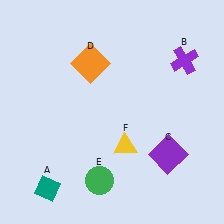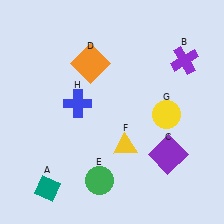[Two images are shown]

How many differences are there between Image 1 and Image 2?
There are 2 differences between the two images.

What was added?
A yellow circle (G), a blue cross (H) were added in Image 2.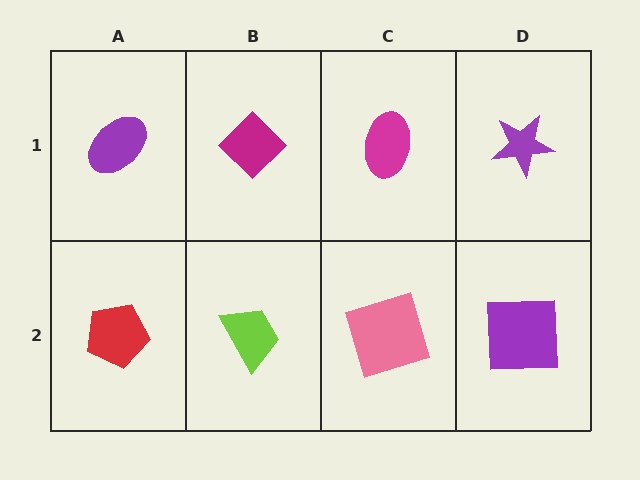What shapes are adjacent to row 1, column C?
A pink square (row 2, column C), a magenta diamond (row 1, column B), a purple star (row 1, column D).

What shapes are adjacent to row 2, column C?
A magenta ellipse (row 1, column C), a lime trapezoid (row 2, column B), a purple square (row 2, column D).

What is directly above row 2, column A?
A purple ellipse.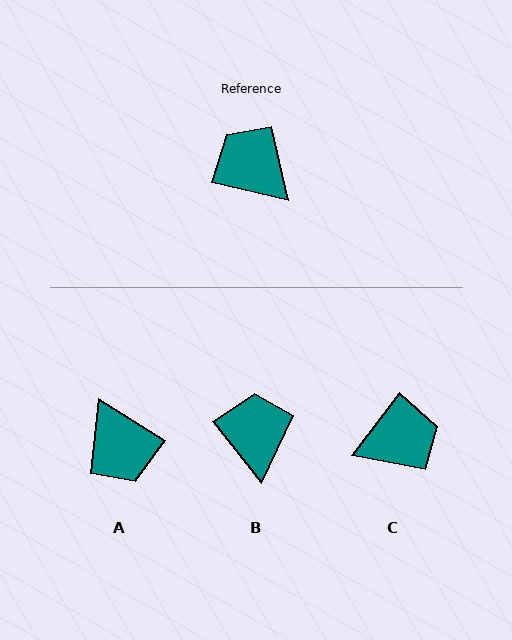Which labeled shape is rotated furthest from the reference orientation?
A, about 161 degrees away.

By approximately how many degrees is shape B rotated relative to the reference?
Approximately 39 degrees clockwise.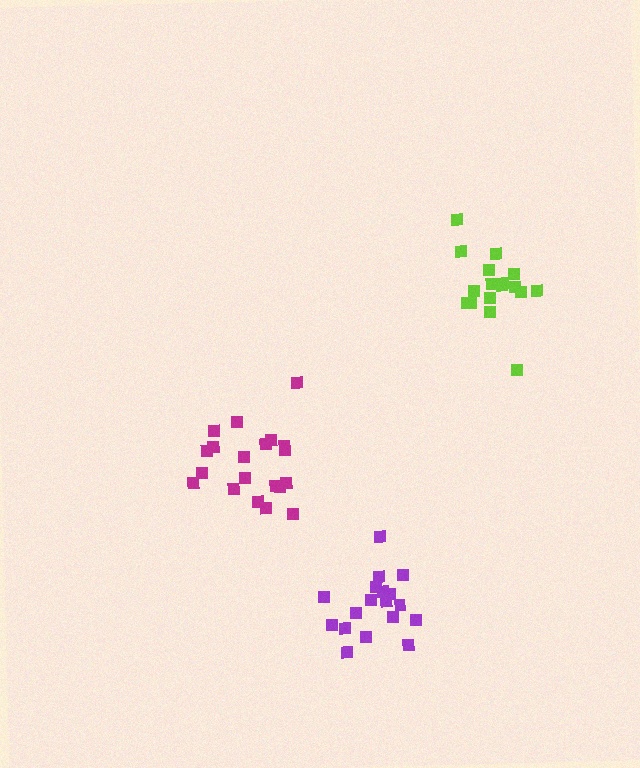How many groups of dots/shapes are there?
There are 3 groups.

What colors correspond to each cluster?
The clusters are colored: lime, purple, magenta.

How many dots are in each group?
Group 1: 18 dots, Group 2: 18 dots, Group 3: 20 dots (56 total).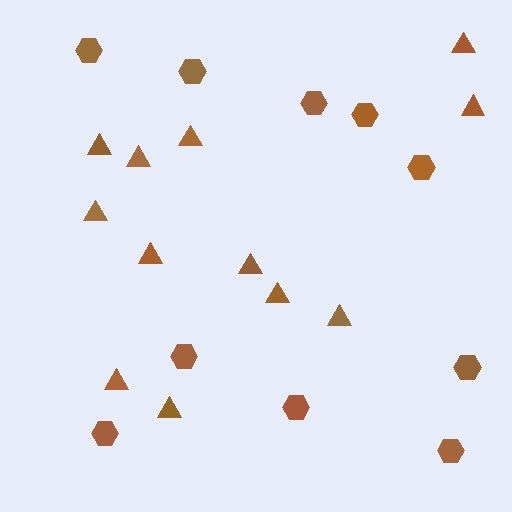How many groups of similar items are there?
There are 2 groups: one group of hexagons (10) and one group of triangles (12).